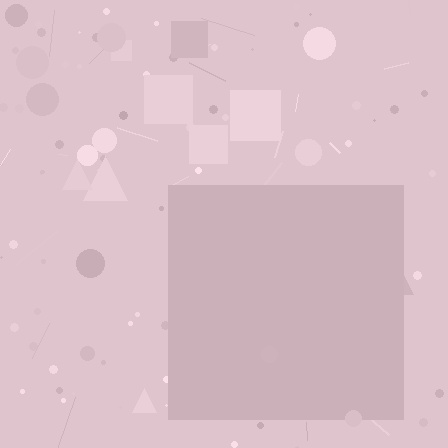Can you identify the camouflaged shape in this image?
The camouflaged shape is a square.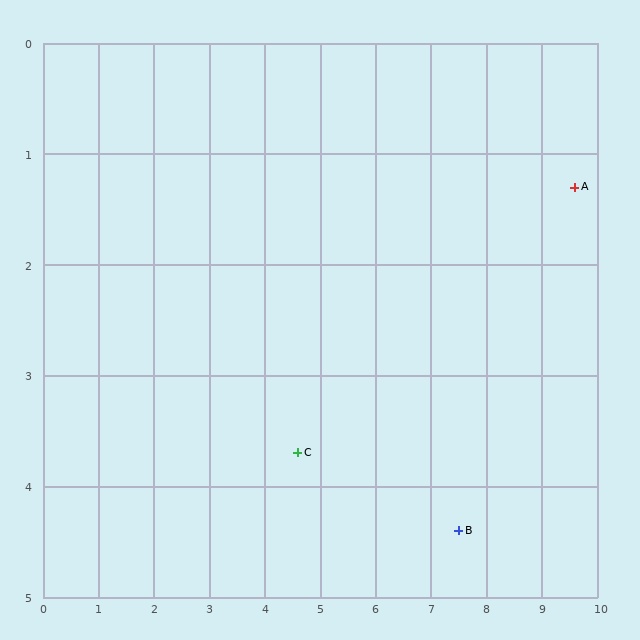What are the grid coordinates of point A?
Point A is at approximately (9.6, 1.3).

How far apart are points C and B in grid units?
Points C and B are about 3.0 grid units apart.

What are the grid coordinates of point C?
Point C is at approximately (4.6, 3.7).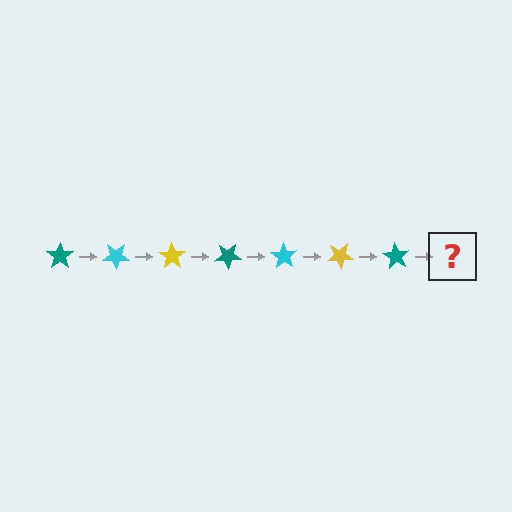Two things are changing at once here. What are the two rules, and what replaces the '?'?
The two rules are that it rotates 35 degrees each step and the color cycles through teal, cyan, and yellow. The '?' should be a cyan star, rotated 245 degrees from the start.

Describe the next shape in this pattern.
It should be a cyan star, rotated 245 degrees from the start.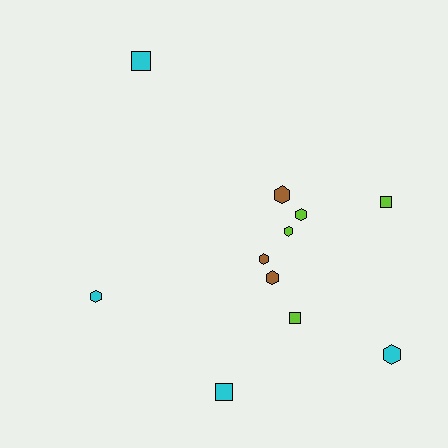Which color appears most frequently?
Cyan, with 4 objects.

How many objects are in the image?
There are 11 objects.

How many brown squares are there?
There are no brown squares.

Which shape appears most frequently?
Hexagon, with 7 objects.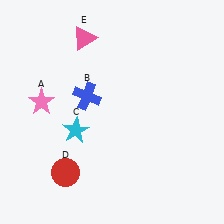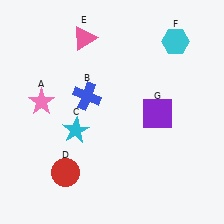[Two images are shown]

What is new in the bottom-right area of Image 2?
A purple square (G) was added in the bottom-right area of Image 2.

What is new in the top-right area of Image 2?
A cyan hexagon (F) was added in the top-right area of Image 2.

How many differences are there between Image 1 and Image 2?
There are 2 differences between the two images.